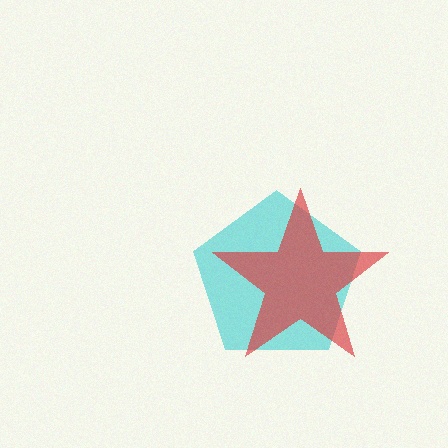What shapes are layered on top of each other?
The layered shapes are: a cyan pentagon, a red star.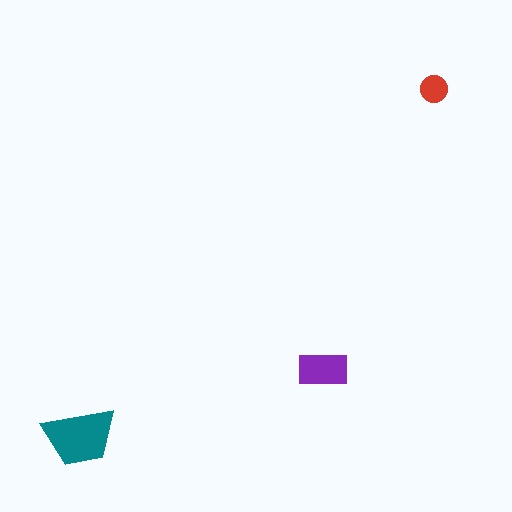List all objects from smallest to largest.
The red circle, the purple rectangle, the teal trapezoid.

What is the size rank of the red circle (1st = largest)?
3rd.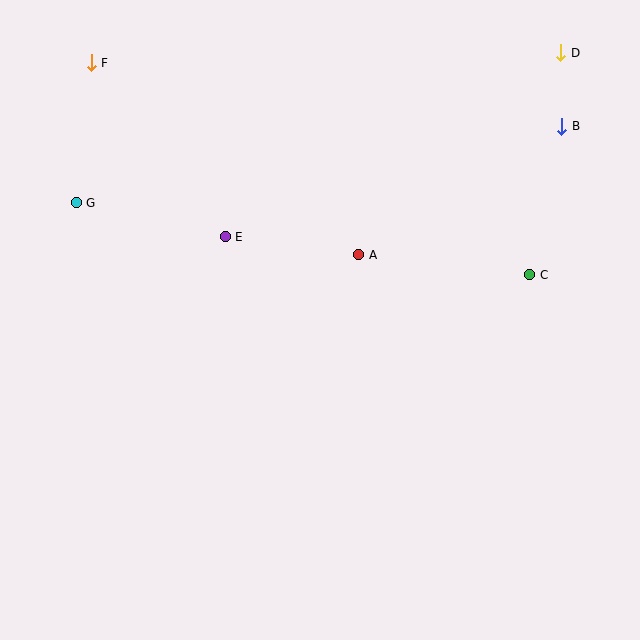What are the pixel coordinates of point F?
Point F is at (91, 63).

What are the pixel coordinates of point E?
Point E is at (225, 237).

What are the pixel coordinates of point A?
Point A is at (359, 255).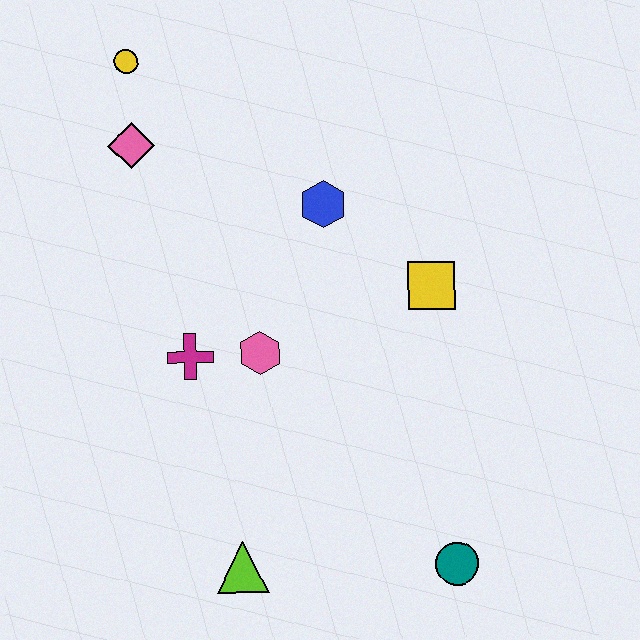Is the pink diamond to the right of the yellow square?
No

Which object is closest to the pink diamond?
The yellow circle is closest to the pink diamond.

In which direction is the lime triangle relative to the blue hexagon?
The lime triangle is below the blue hexagon.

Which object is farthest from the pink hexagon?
The yellow circle is farthest from the pink hexagon.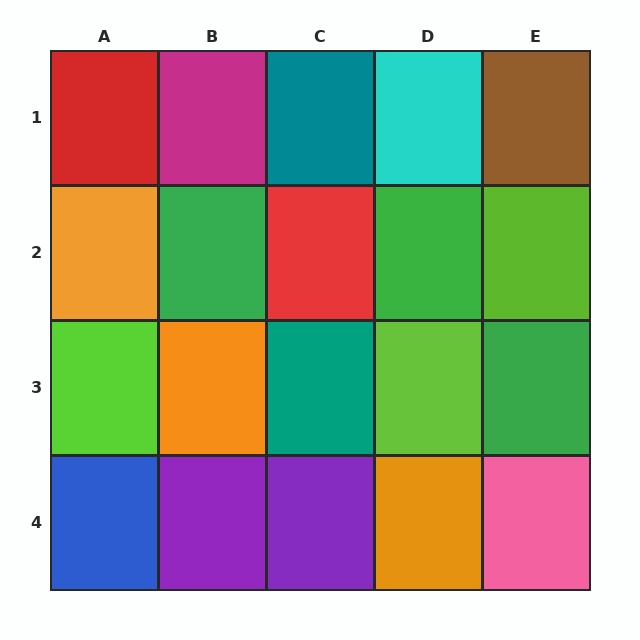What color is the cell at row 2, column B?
Green.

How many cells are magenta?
1 cell is magenta.